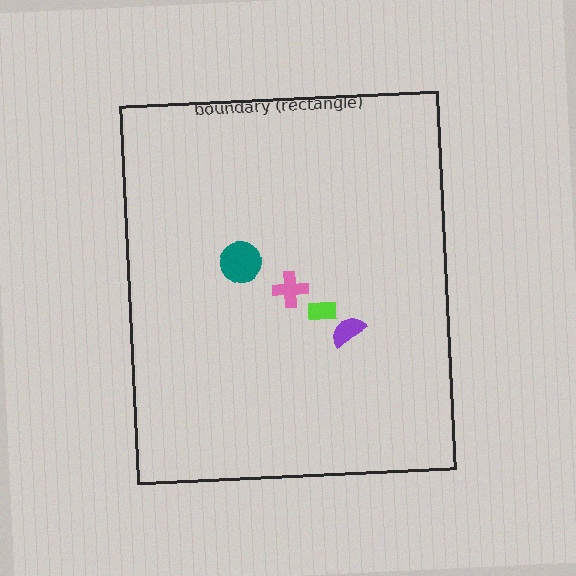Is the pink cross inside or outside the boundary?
Inside.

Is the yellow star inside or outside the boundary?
Inside.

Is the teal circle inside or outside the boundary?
Inside.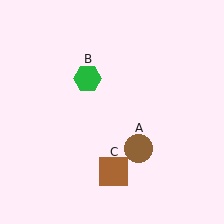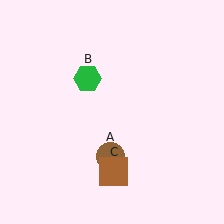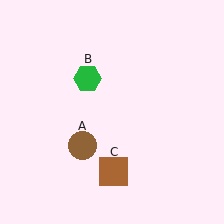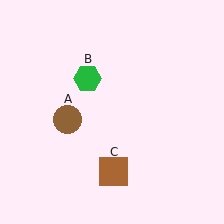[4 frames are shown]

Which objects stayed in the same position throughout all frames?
Green hexagon (object B) and brown square (object C) remained stationary.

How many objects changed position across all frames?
1 object changed position: brown circle (object A).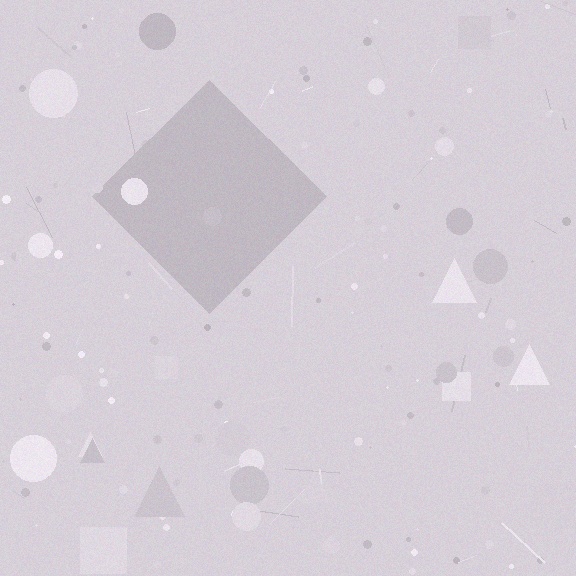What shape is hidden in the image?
A diamond is hidden in the image.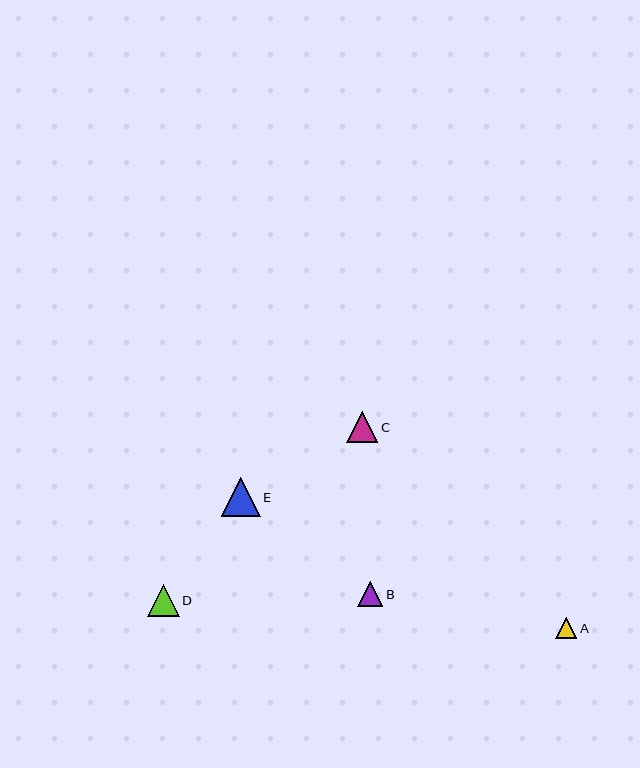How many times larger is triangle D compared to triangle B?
Triangle D is approximately 1.3 times the size of triangle B.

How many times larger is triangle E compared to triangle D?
Triangle E is approximately 1.2 times the size of triangle D.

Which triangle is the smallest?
Triangle A is the smallest with a size of approximately 21 pixels.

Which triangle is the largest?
Triangle E is the largest with a size of approximately 39 pixels.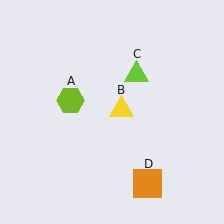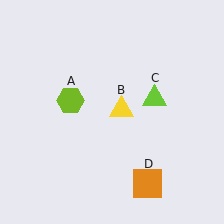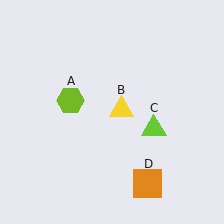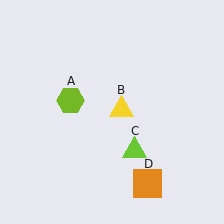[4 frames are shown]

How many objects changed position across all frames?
1 object changed position: lime triangle (object C).